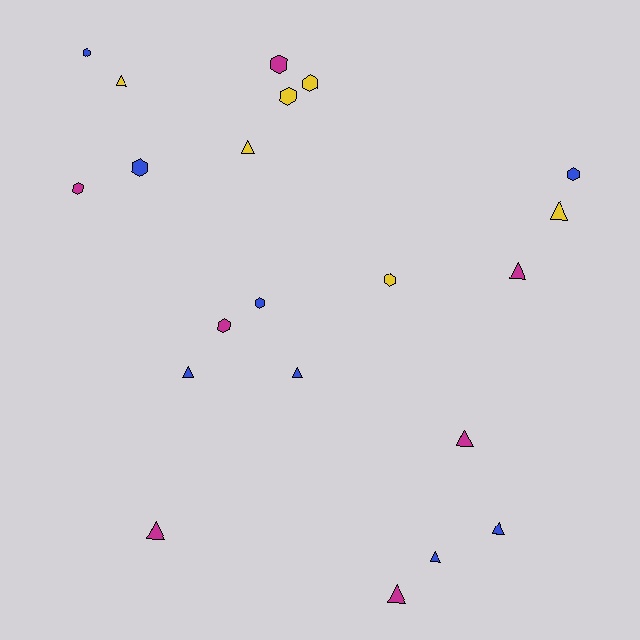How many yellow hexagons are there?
There are 3 yellow hexagons.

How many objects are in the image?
There are 21 objects.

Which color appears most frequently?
Blue, with 8 objects.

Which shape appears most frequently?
Triangle, with 11 objects.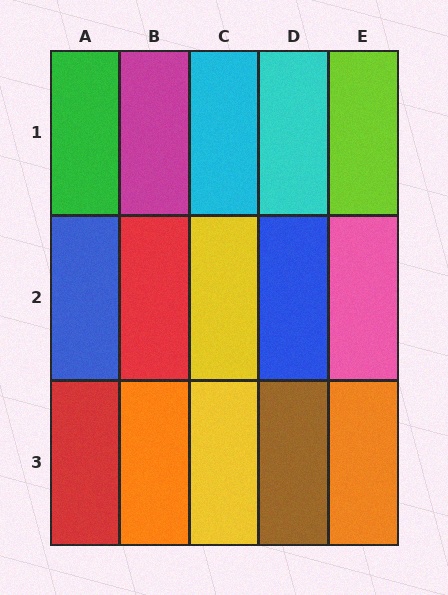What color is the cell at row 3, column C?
Yellow.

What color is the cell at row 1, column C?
Cyan.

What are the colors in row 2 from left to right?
Blue, red, yellow, blue, pink.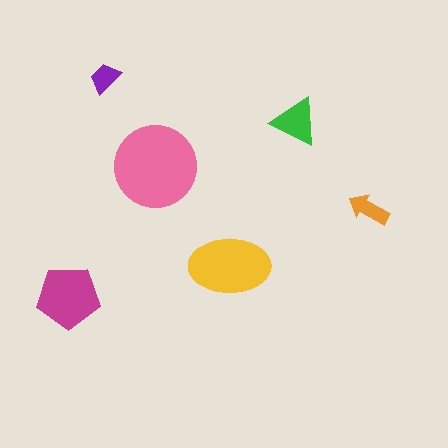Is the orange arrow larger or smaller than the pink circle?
Smaller.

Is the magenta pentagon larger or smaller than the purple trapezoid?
Larger.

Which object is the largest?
The pink circle.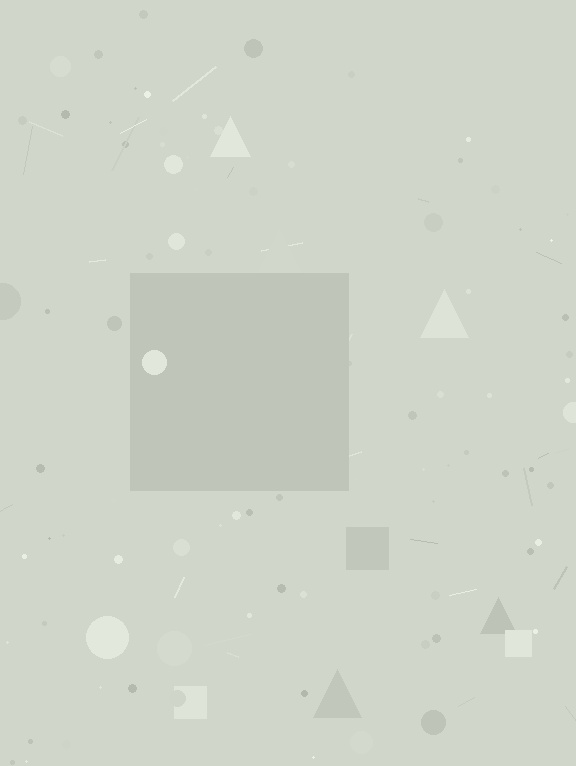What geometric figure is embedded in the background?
A square is embedded in the background.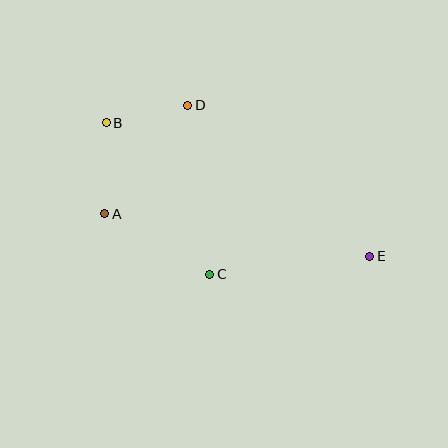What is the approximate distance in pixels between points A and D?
The distance between A and D is approximately 137 pixels.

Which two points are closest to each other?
Points B and D are closest to each other.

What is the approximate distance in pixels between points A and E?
The distance between A and E is approximately 268 pixels.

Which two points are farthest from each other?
Points B and E are farthest from each other.